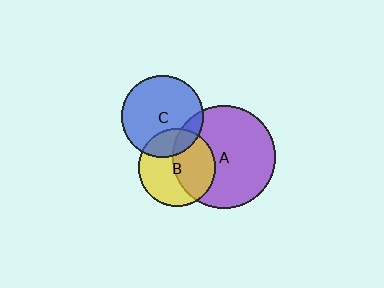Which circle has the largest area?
Circle A (purple).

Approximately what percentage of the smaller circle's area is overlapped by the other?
Approximately 25%.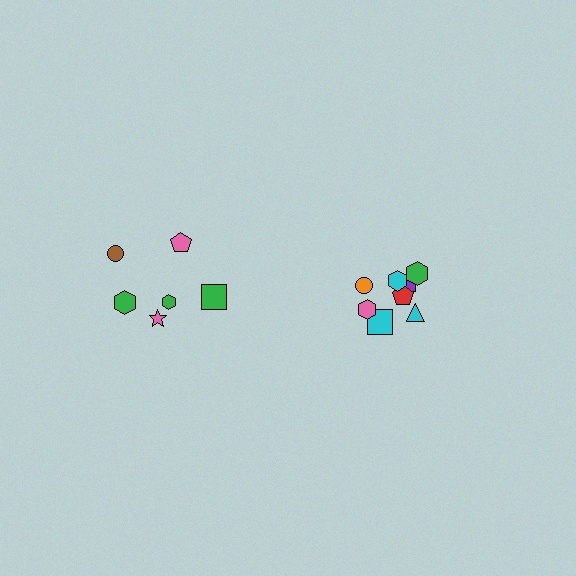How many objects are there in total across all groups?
There are 14 objects.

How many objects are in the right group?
There are 8 objects.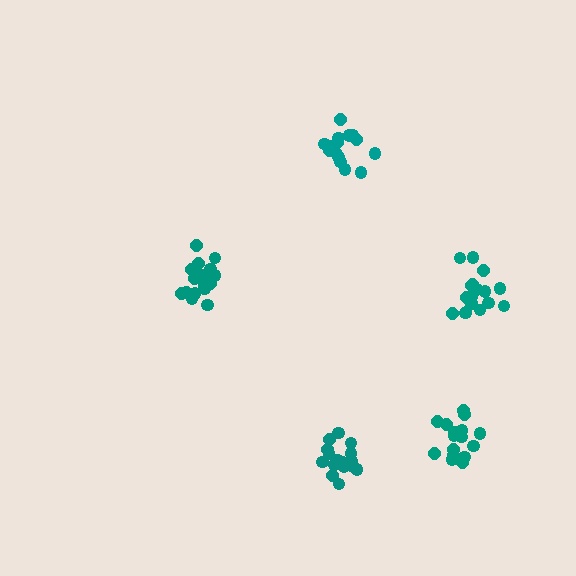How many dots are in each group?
Group 1: 18 dots, Group 2: 16 dots, Group 3: 17 dots, Group 4: 15 dots, Group 5: 16 dots (82 total).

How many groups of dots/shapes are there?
There are 5 groups.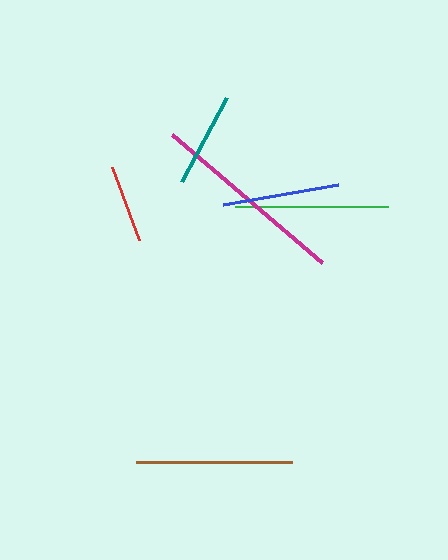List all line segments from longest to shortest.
From longest to shortest: magenta, brown, green, blue, teal, red.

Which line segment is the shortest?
The red line is the shortest at approximately 79 pixels.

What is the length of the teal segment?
The teal segment is approximately 96 pixels long.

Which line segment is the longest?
The magenta line is the longest at approximately 197 pixels.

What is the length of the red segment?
The red segment is approximately 79 pixels long.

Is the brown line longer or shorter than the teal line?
The brown line is longer than the teal line.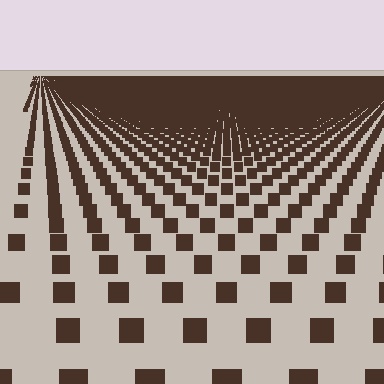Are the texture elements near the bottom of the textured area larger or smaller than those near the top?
Larger. Near the bottom, elements are closer to the viewer and appear at a bigger on-screen size.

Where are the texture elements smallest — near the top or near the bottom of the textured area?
Near the top.